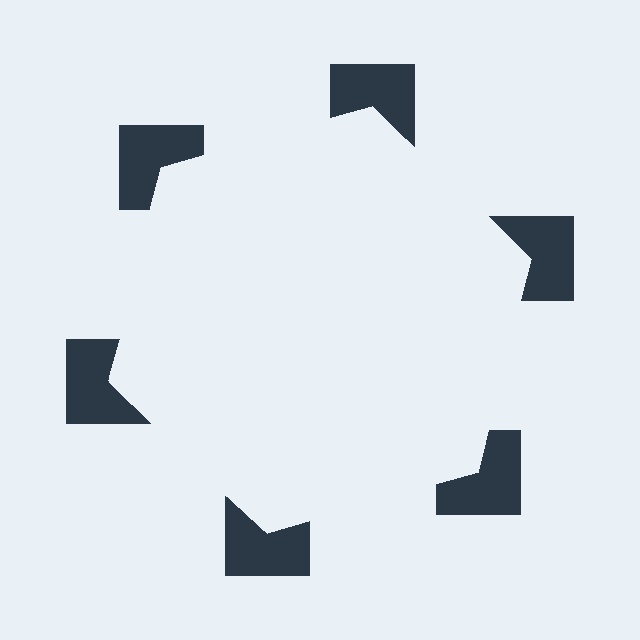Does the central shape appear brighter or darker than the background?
It typically appears slightly brighter than the background, even though no actual brightness change is drawn.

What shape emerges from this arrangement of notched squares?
An illusory hexagon — its edges are inferred from the aligned wedge cuts in the notched squares, not physically drawn.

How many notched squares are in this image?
There are 6 — one at each vertex of the illusory hexagon.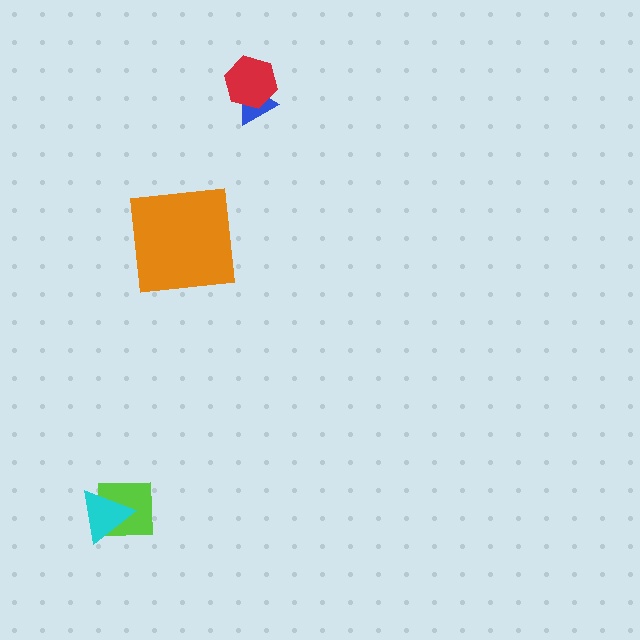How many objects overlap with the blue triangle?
1 object overlaps with the blue triangle.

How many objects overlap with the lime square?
1 object overlaps with the lime square.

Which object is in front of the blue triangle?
The red hexagon is in front of the blue triangle.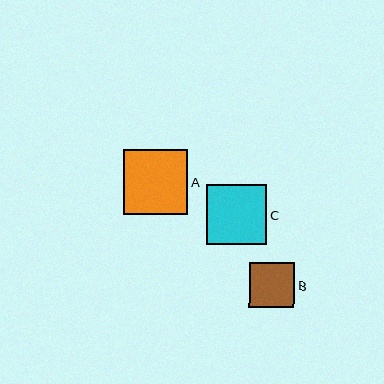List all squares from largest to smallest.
From largest to smallest: A, C, B.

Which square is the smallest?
Square B is the smallest with a size of approximately 46 pixels.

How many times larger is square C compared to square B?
Square C is approximately 1.3 times the size of square B.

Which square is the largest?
Square A is the largest with a size of approximately 64 pixels.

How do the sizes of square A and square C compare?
Square A and square C are approximately the same size.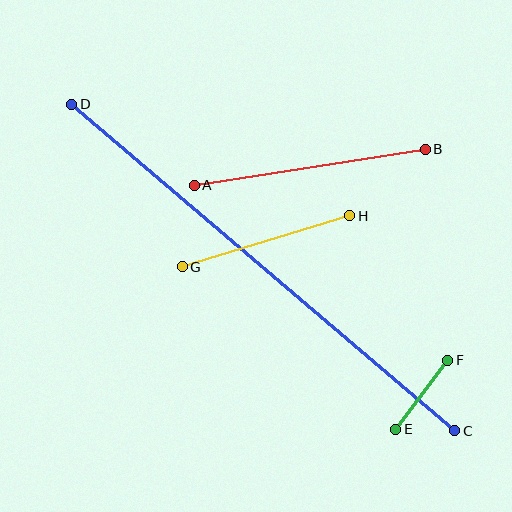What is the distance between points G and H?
The distance is approximately 175 pixels.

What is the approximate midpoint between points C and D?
The midpoint is at approximately (263, 267) pixels.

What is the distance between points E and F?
The distance is approximately 87 pixels.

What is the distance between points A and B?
The distance is approximately 234 pixels.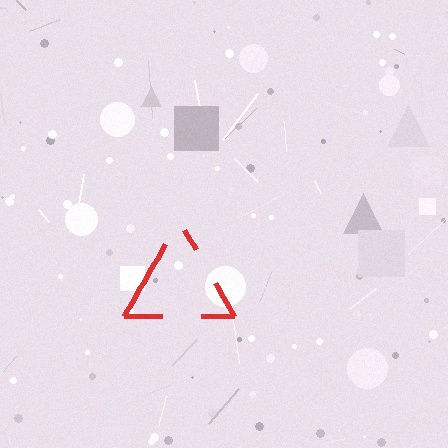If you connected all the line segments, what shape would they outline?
They would outline a triangle.